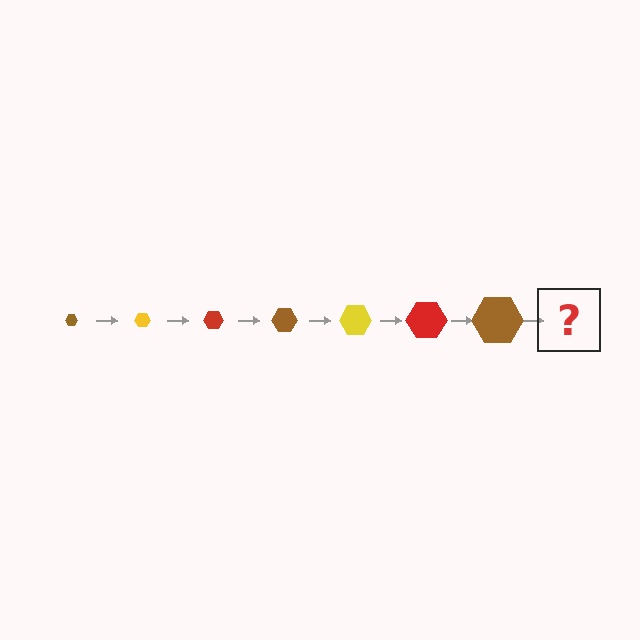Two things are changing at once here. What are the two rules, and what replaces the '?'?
The two rules are that the hexagon grows larger each step and the color cycles through brown, yellow, and red. The '?' should be a yellow hexagon, larger than the previous one.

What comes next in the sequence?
The next element should be a yellow hexagon, larger than the previous one.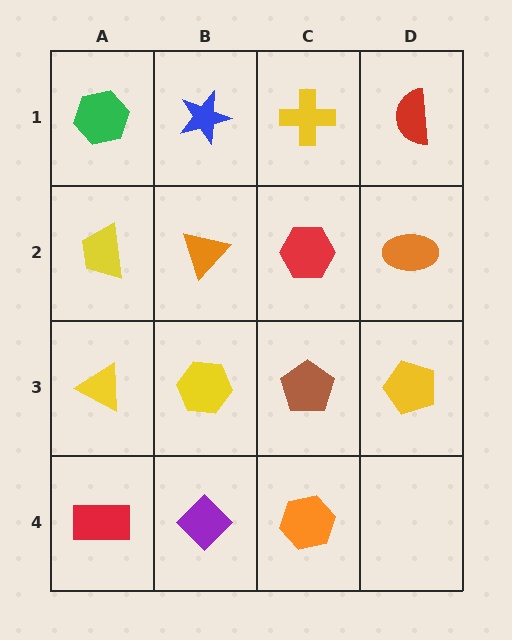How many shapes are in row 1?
4 shapes.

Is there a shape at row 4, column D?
No, that cell is empty.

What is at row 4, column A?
A red rectangle.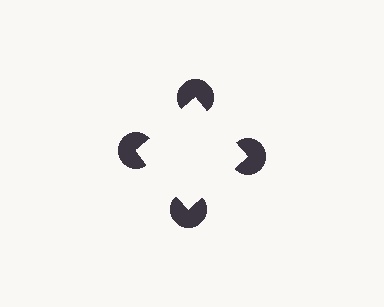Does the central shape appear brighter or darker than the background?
It typically appears slightly brighter than the background, even though no actual brightness change is drawn.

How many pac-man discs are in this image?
There are 4 — one at each vertex of the illusory square.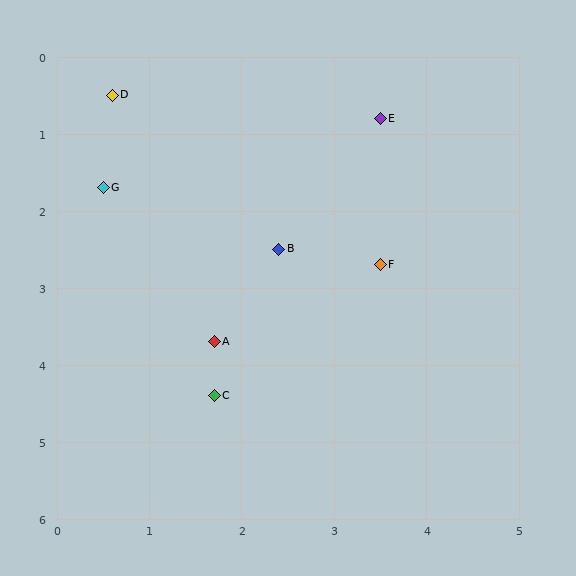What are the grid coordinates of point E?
Point E is at approximately (3.5, 0.8).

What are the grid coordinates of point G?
Point G is at approximately (0.5, 1.7).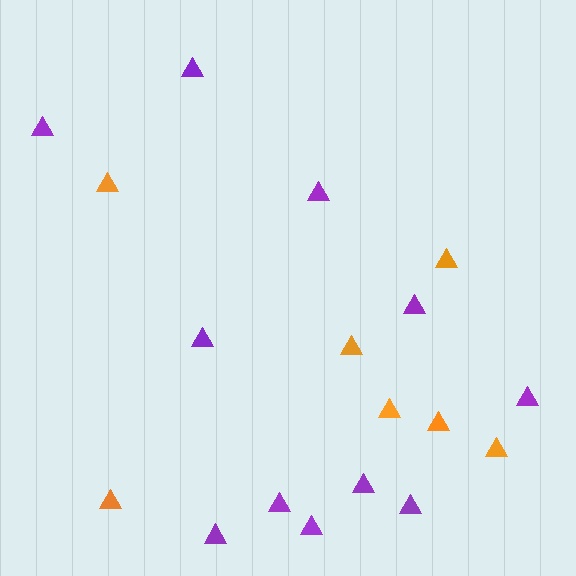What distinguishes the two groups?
There are 2 groups: one group of orange triangles (7) and one group of purple triangles (11).